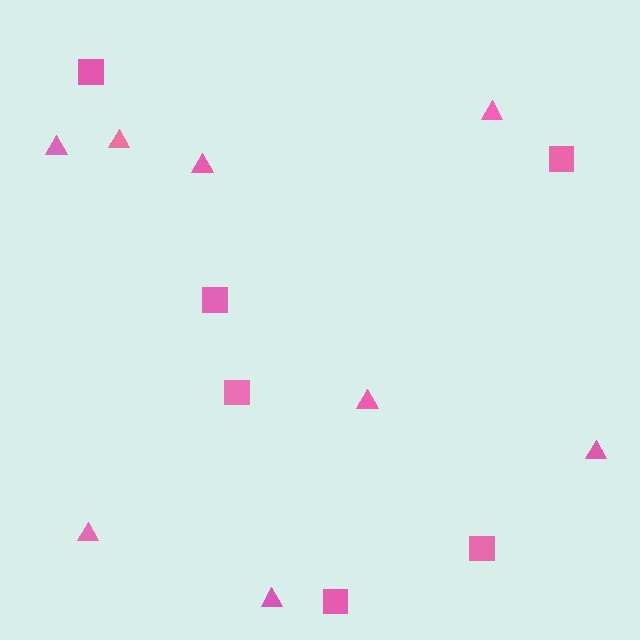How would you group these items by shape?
There are 2 groups: one group of squares (6) and one group of triangles (8).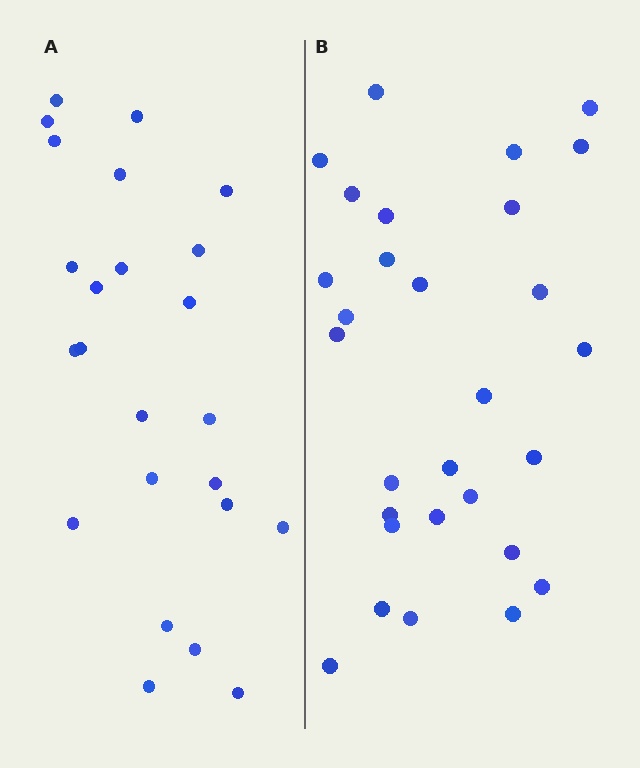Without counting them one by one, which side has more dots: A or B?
Region B (the right region) has more dots.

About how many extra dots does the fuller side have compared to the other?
Region B has about 5 more dots than region A.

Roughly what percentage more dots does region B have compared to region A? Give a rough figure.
About 20% more.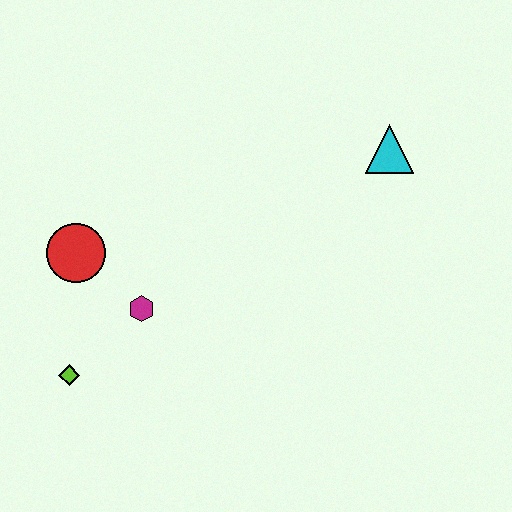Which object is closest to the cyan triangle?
The magenta hexagon is closest to the cyan triangle.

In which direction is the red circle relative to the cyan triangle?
The red circle is to the left of the cyan triangle.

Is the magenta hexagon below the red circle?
Yes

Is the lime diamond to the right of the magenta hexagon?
No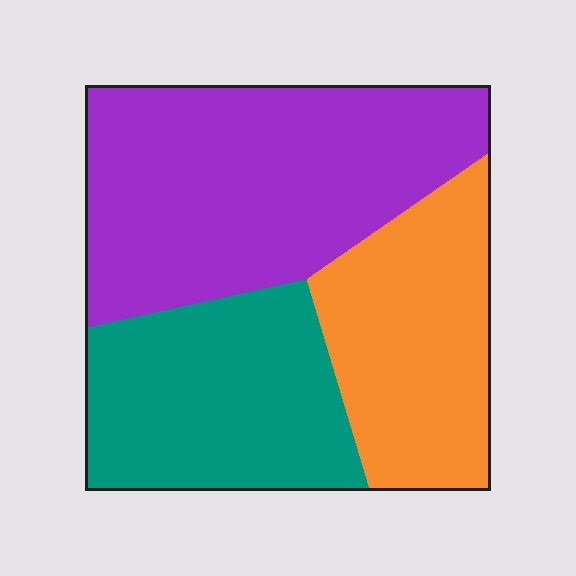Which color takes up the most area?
Purple, at roughly 45%.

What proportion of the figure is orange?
Orange takes up between a sixth and a third of the figure.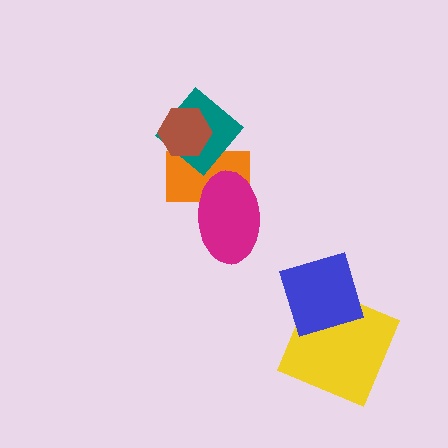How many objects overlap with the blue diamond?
1 object overlaps with the blue diamond.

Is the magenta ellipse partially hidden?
No, no other shape covers it.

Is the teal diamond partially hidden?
Yes, it is partially covered by another shape.